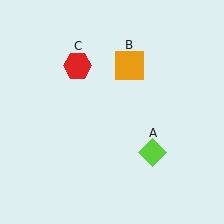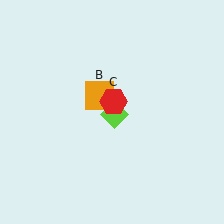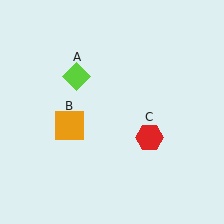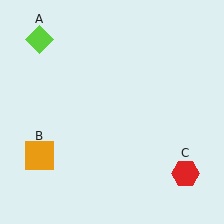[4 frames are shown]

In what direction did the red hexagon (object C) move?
The red hexagon (object C) moved down and to the right.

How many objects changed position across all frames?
3 objects changed position: lime diamond (object A), orange square (object B), red hexagon (object C).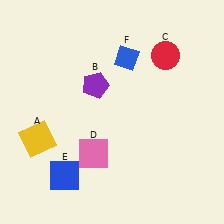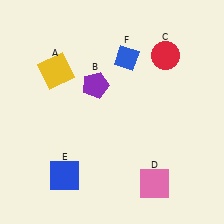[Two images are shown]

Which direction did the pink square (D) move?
The pink square (D) moved right.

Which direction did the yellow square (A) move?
The yellow square (A) moved up.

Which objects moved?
The objects that moved are: the yellow square (A), the pink square (D).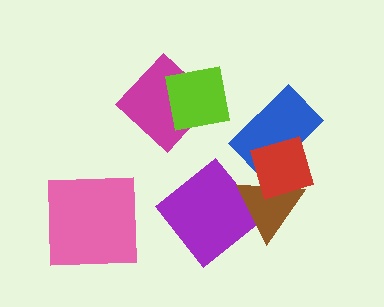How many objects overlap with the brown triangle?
2 objects overlap with the brown triangle.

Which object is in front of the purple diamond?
The brown triangle is in front of the purple diamond.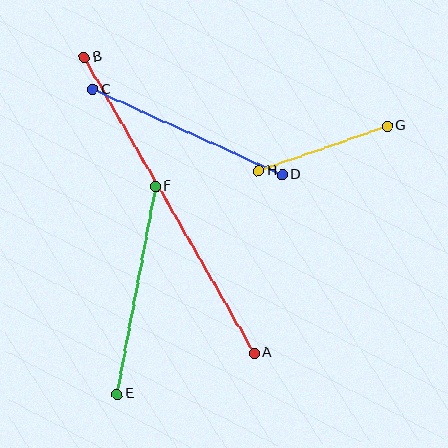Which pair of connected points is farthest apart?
Points A and B are farthest apart.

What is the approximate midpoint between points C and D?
The midpoint is at approximately (187, 132) pixels.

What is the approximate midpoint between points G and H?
The midpoint is at approximately (323, 148) pixels.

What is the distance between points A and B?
The distance is approximately 341 pixels.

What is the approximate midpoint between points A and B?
The midpoint is at approximately (169, 205) pixels.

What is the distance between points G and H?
The distance is approximately 136 pixels.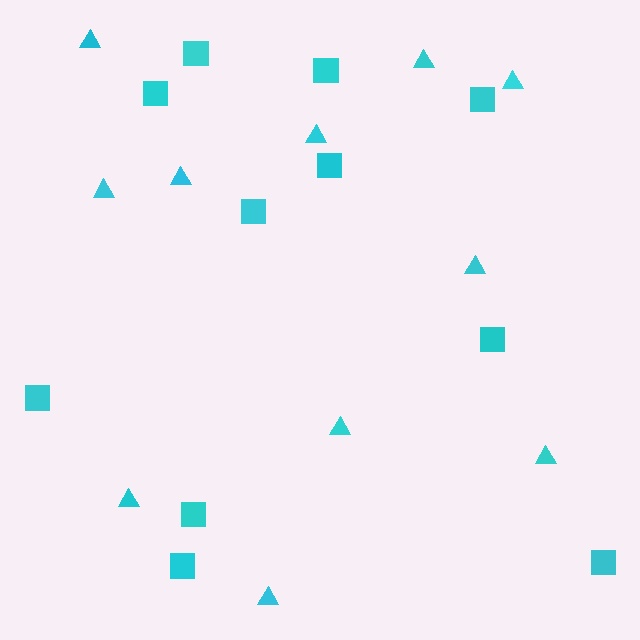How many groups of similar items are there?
There are 2 groups: one group of triangles (11) and one group of squares (11).